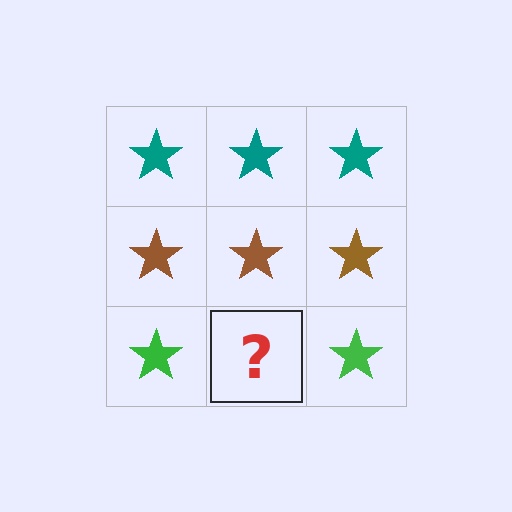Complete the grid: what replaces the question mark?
The question mark should be replaced with a green star.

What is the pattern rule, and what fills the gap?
The rule is that each row has a consistent color. The gap should be filled with a green star.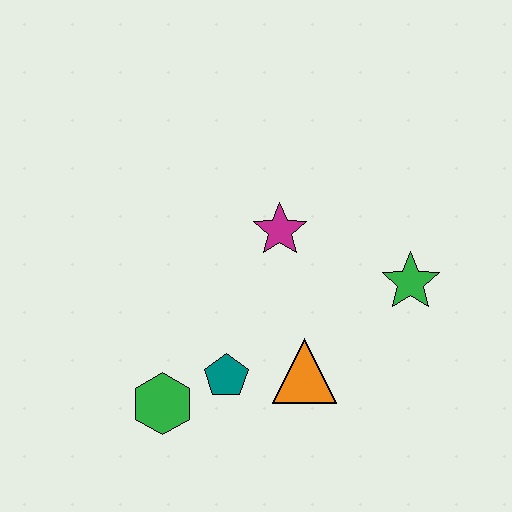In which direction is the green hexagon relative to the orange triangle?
The green hexagon is to the left of the orange triangle.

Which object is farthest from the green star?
The green hexagon is farthest from the green star.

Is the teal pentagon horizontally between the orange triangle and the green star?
No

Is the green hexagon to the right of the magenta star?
No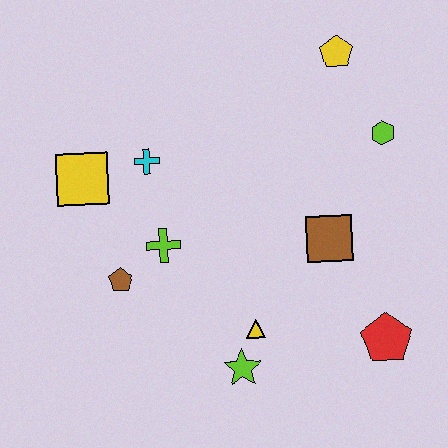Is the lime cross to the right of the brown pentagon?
Yes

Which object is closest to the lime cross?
The brown pentagon is closest to the lime cross.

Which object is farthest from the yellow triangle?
The yellow pentagon is farthest from the yellow triangle.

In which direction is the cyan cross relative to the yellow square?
The cyan cross is to the right of the yellow square.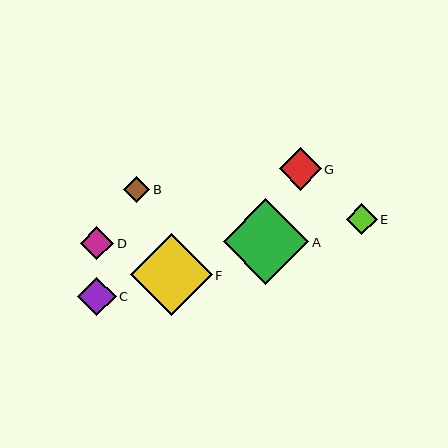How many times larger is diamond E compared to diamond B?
Diamond E is approximately 1.2 times the size of diamond B.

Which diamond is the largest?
Diamond A is the largest with a size of approximately 86 pixels.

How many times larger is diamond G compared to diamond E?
Diamond G is approximately 1.4 times the size of diamond E.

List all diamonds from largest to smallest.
From largest to smallest: A, F, G, C, D, E, B.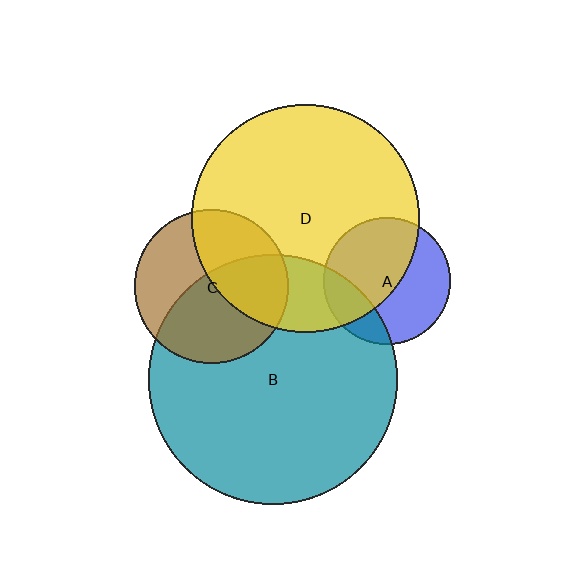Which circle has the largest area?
Circle B (teal).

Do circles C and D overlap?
Yes.